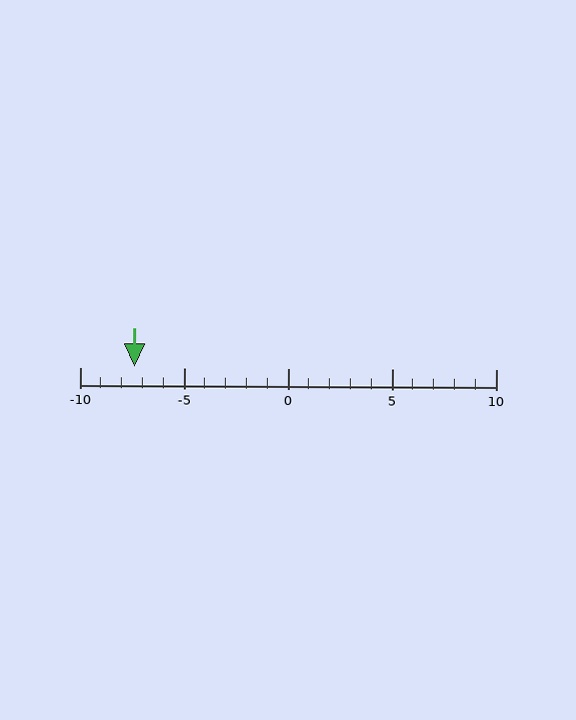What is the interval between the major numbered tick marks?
The major tick marks are spaced 5 units apart.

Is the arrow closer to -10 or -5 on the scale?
The arrow is closer to -5.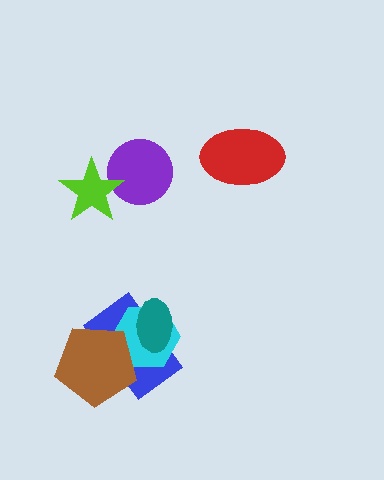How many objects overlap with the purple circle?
1 object overlaps with the purple circle.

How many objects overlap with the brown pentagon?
2 objects overlap with the brown pentagon.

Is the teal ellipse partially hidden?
No, no other shape covers it.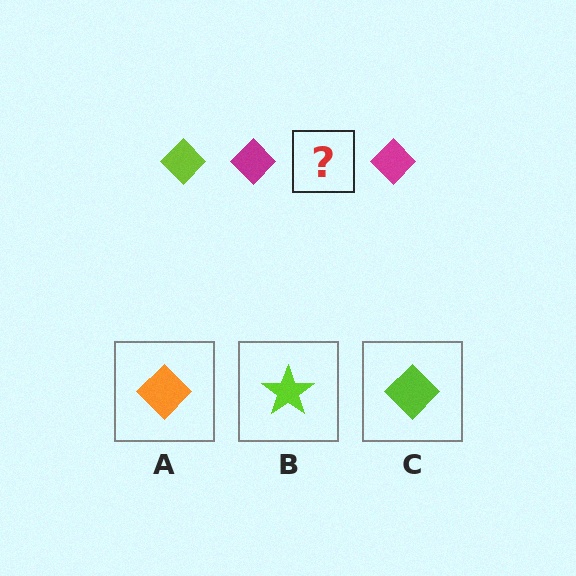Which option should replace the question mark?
Option C.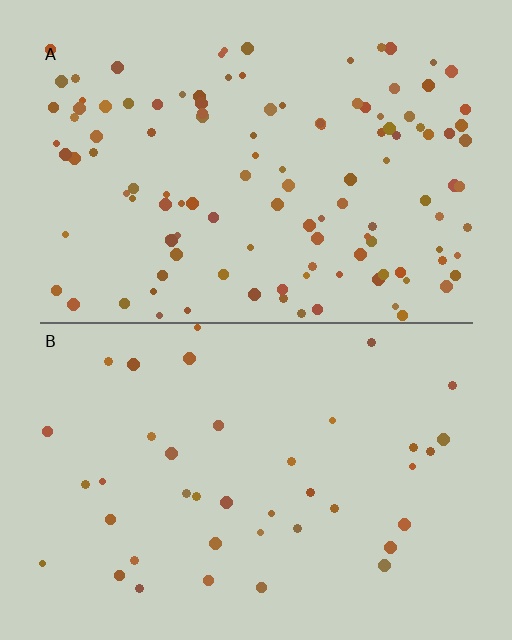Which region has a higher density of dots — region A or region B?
A (the top).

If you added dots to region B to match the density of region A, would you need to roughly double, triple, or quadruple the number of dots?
Approximately triple.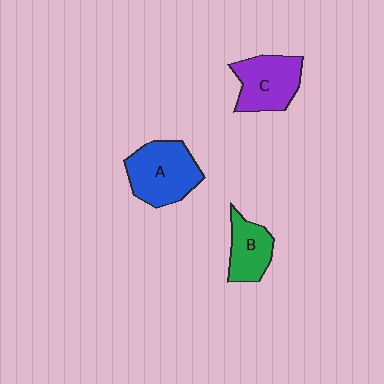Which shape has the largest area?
Shape A (blue).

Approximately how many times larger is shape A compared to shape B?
Approximately 1.6 times.